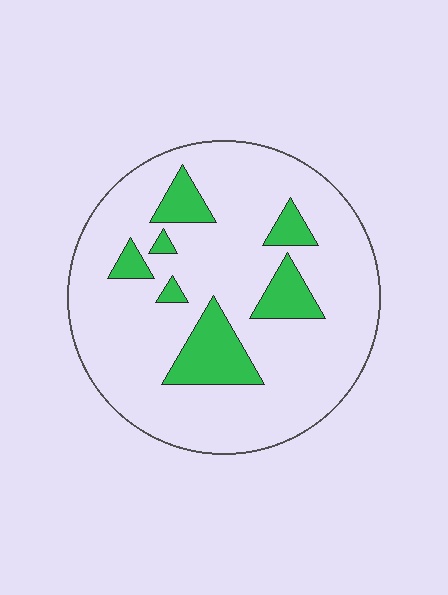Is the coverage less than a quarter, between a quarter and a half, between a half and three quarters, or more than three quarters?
Less than a quarter.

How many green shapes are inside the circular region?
7.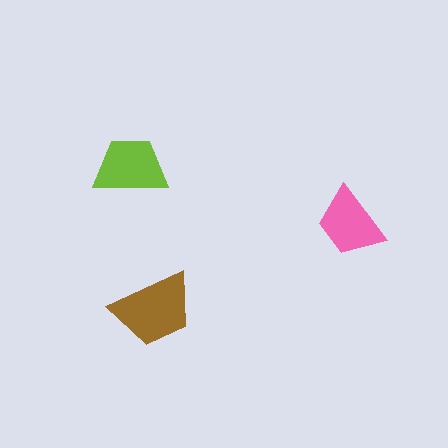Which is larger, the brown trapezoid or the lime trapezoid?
The brown one.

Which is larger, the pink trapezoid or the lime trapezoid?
The lime one.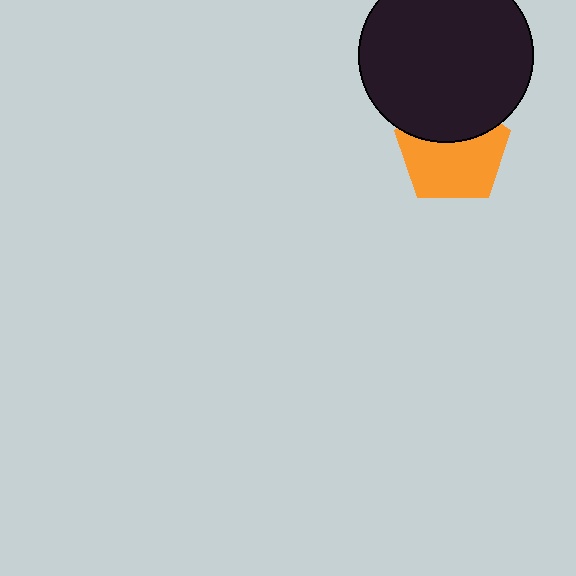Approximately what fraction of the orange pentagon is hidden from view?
Roughly 36% of the orange pentagon is hidden behind the black circle.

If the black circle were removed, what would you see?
You would see the complete orange pentagon.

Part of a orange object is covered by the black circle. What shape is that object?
It is a pentagon.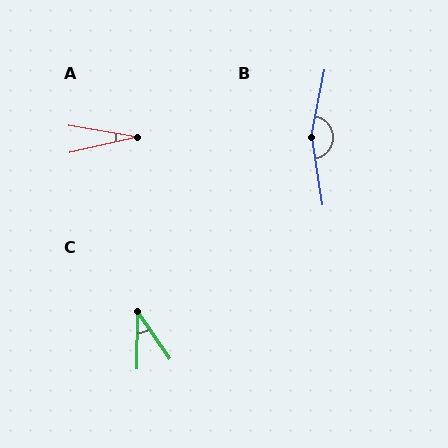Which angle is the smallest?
A, at approximately 22 degrees.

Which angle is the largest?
B, at approximately 160 degrees.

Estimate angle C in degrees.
Approximately 34 degrees.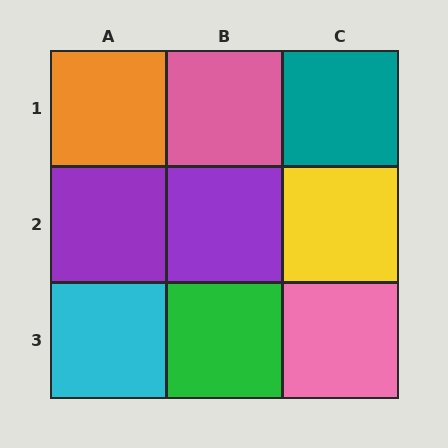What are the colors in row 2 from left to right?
Purple, purple, yellow.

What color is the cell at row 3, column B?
Green.